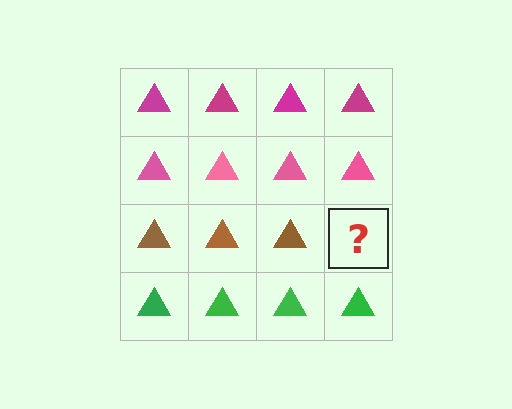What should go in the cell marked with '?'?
The missing cell should contain a brown triangle.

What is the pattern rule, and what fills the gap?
The rule is that each row has a consistent color. The gap should be filled with a brown triangle.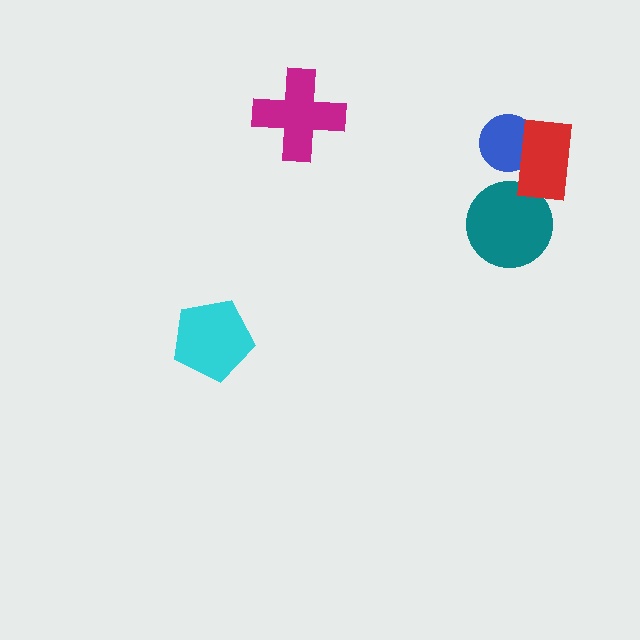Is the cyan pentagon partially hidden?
No, no other shape covers it.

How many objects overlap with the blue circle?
1 object overlaps with the blue circle.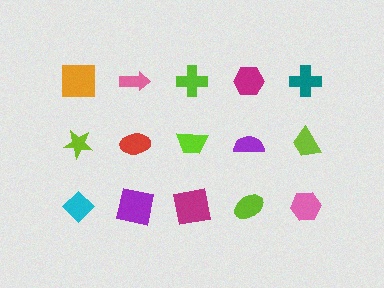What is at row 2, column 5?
A lime trapezoid.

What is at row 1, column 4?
A magenta hexagon.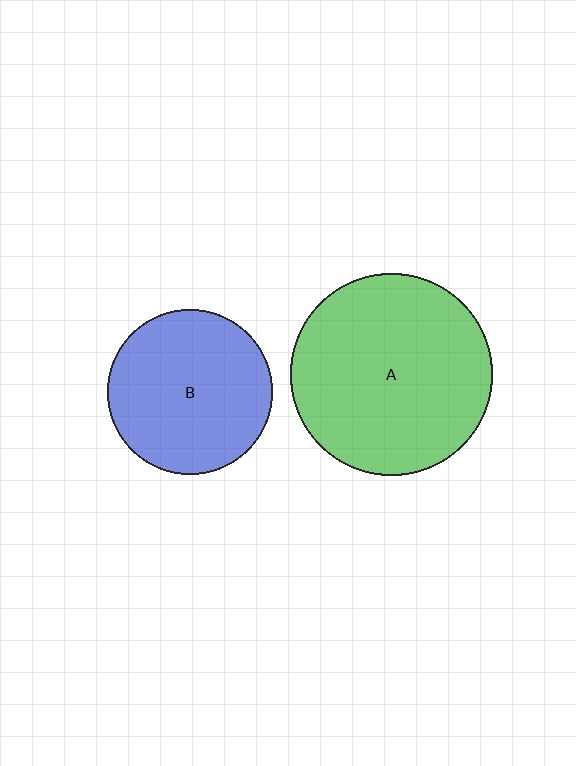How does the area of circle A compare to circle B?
Approximately 1.5 times.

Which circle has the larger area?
Circle A (green).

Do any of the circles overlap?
No, none of the circles overlap.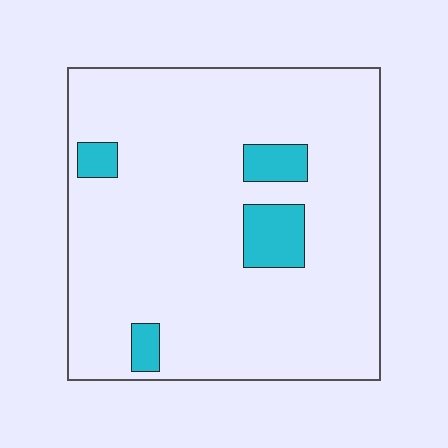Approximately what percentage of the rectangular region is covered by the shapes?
Approximately 10%.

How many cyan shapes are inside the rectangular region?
4.